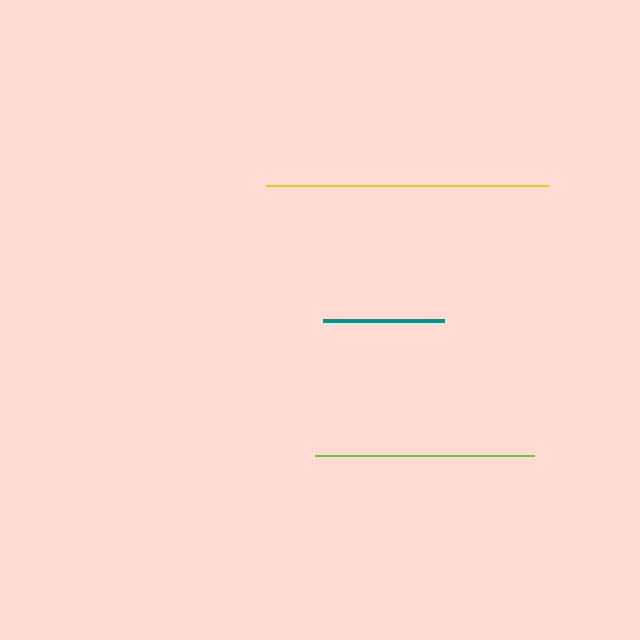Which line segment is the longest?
The yellow line is the longest at approximately 281 pixels.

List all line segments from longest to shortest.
From longest to shortest: yellow, lime, teal.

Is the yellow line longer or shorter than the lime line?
The yellow line is longer than the lime line.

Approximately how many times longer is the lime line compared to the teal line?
The lime line is approximately 1.8 times the length of the teal line.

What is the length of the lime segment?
The lime segment is approximately 219 pixels long.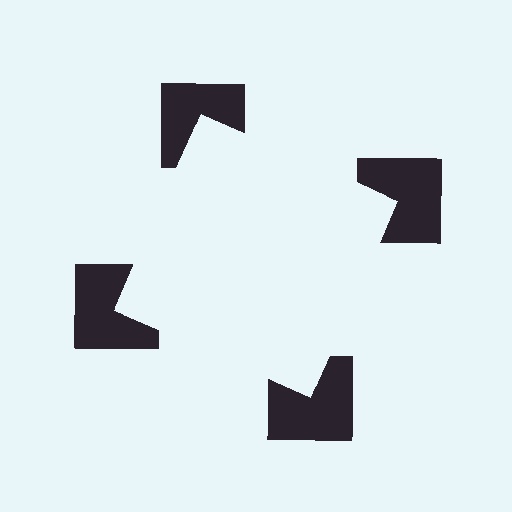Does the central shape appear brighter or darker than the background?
It typically appears slightly brighter than the background, even though no actual brightness change is drawn.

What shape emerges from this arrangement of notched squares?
An illusory square — its edges are inferred from the aligned wedge cuts in the notched squares, not physically drawn.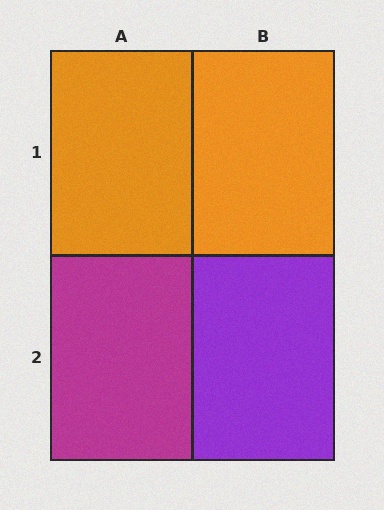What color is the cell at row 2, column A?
Magenta.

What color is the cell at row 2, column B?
Purple.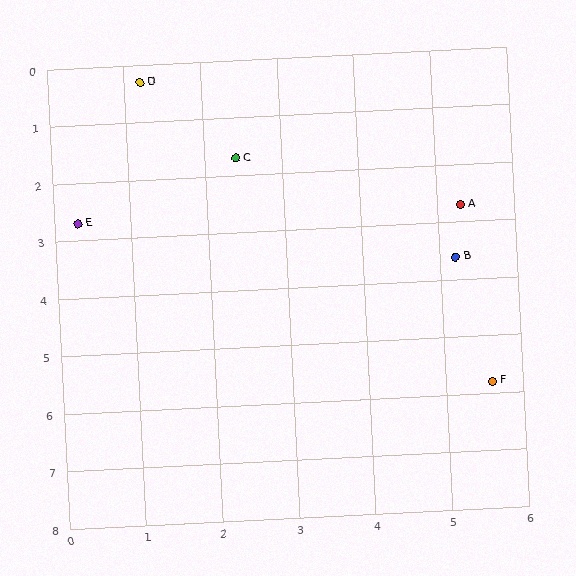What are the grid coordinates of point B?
Point B is at approximately (5.2, 3.6).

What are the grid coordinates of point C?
Point C is at approximately (2.4, 1.7).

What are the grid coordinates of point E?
Point E is at approximately (0.3, 2.7).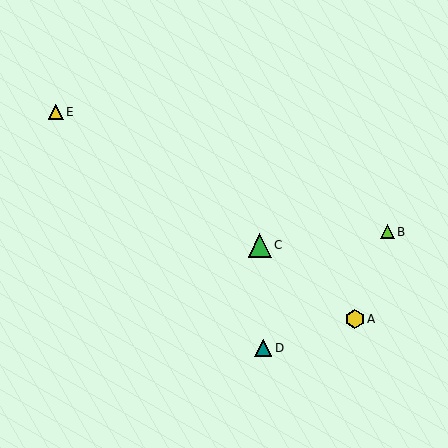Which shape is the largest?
The green triangle (labeled C) is the largest.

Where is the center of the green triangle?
The center of the green triangle is at (260, 245).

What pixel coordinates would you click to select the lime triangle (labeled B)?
Click at (387, 232) to select the lime triangle B.